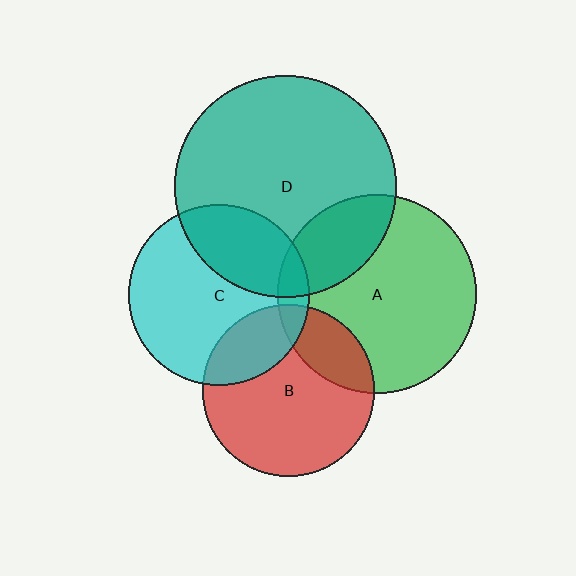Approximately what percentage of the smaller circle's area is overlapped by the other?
Approximately 30%.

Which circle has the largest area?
Circle D (teal).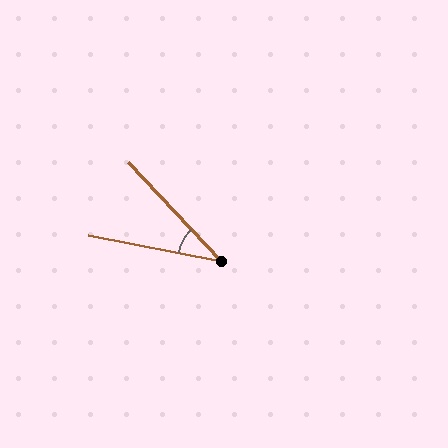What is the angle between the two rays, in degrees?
Approximately 35 degrees.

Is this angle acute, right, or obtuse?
It is acute.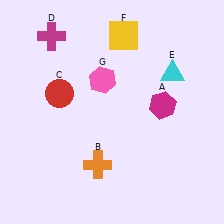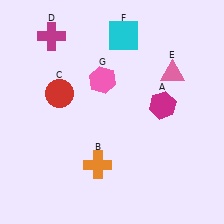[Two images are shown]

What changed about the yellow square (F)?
In Image 1, F is yellow. In Image 2, it changed to cyan.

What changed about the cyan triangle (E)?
In Image 1, E is cyan. In Image 2, it changed to pink.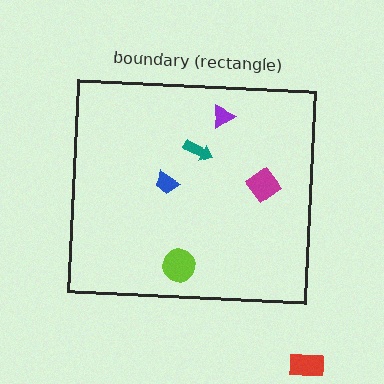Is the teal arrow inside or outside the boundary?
Inside.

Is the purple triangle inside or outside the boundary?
Inside.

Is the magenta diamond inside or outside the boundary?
Inside.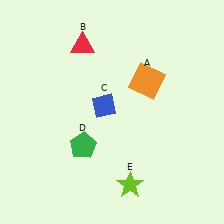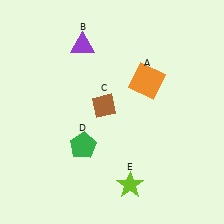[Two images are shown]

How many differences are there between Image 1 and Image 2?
There are 2 differences between the two images.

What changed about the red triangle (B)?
In Image 1, B is red. In Image 2, it changed to purple.